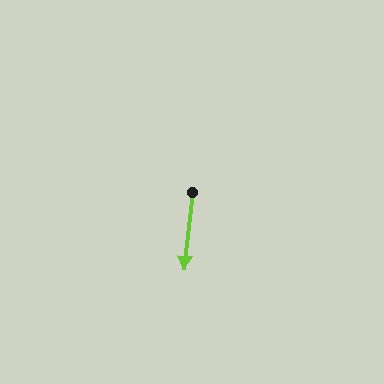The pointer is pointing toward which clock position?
Roughly 6 o'clock.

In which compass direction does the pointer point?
South.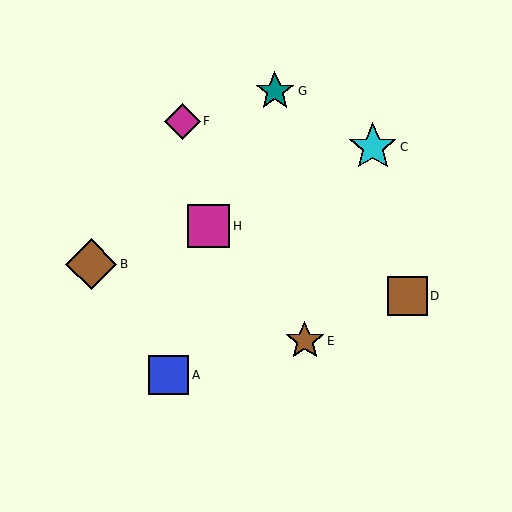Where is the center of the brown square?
The center of the brown square is at (407, 296).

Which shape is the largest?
The brown diamond (labeled B) is the largest.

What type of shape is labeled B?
Shape B is a brown diamond.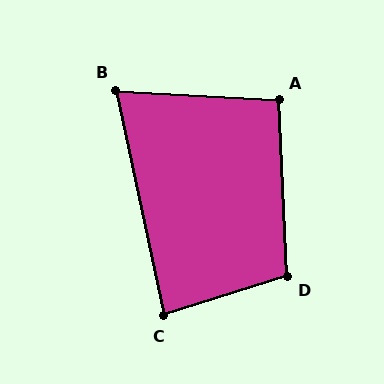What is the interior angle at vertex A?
Approximately 96 degrees (obtuse).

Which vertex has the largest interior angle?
D, at approximately 105 degrees.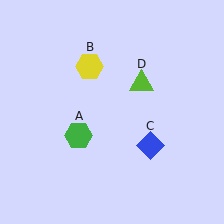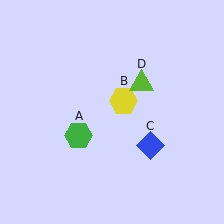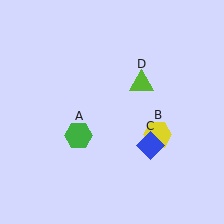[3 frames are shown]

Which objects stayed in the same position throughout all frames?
Green hexagon (object A) and blue diamond (object C) and lime triangle (object D) remained stationary.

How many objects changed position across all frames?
1 object changed position: yellow hexagon (object B).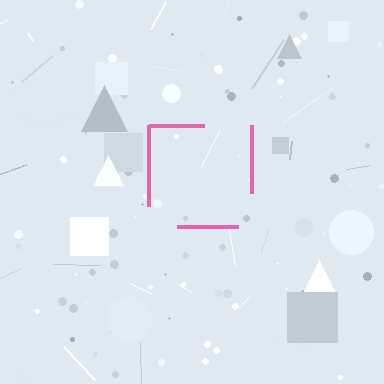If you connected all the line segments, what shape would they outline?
They would outline a square.